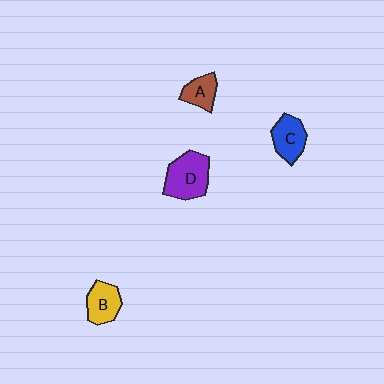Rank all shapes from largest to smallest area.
From largest to smallest: D (purple), C (blue), B (yellow), A (brown).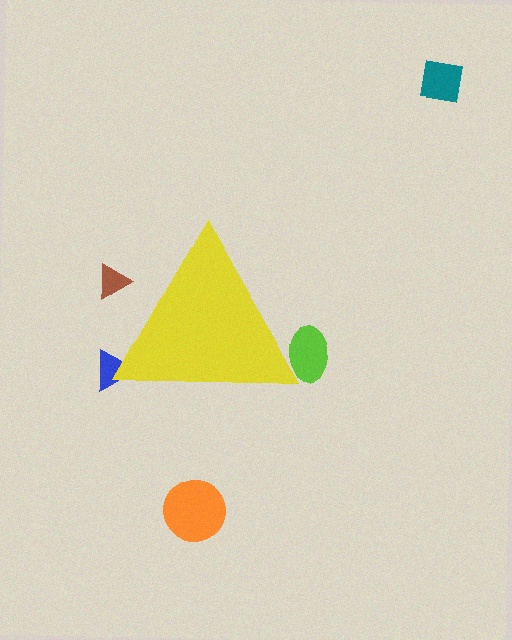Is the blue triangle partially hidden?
Yes, the blue triangle is partially hidden behind the yellow triangle.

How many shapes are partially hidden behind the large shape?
3 shapes are partially hidden.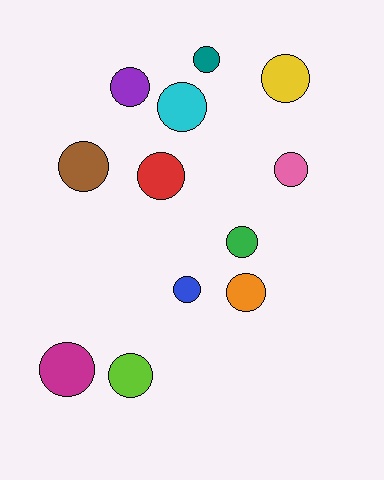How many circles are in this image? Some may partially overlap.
There are 12 circles.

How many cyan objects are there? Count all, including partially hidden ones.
There is 1 cyan object.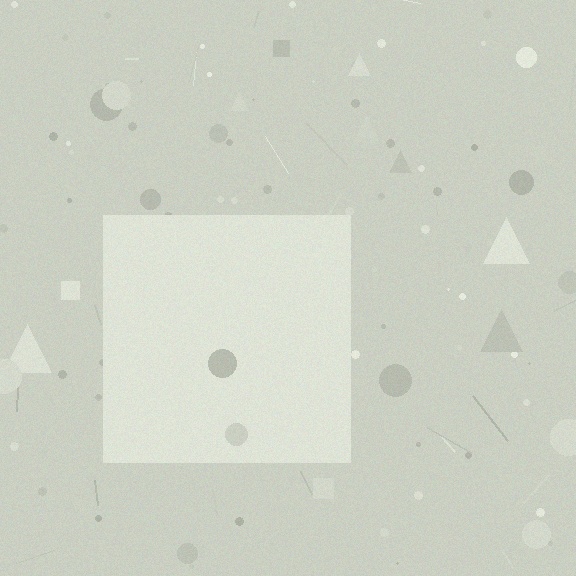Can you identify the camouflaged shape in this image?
The camouflaged shape is a square.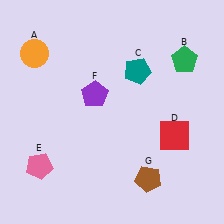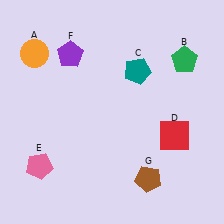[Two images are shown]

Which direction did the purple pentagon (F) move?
The purple pentagon (F) moved up.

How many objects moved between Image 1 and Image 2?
1 object moved between the two images.